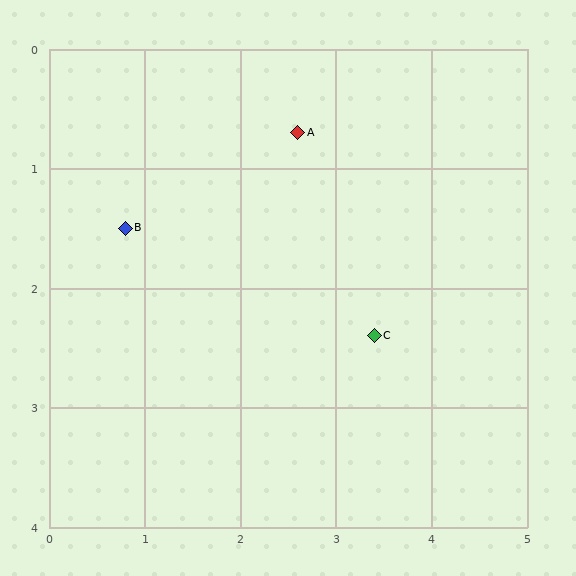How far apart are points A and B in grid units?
Points A and B are about 2.0 grid units apart.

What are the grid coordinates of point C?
Point C is at approximately (3.4, 2.4).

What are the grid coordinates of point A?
Point A is at approximately (2.6, 0.7).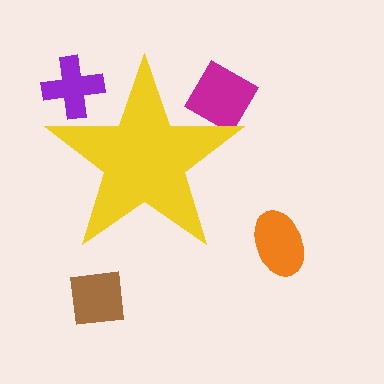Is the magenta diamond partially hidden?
Yes, the magenta diamond is partially hidden behind the yellow star.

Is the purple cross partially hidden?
Yes, the purple cross is partially hidden behind the yellow star.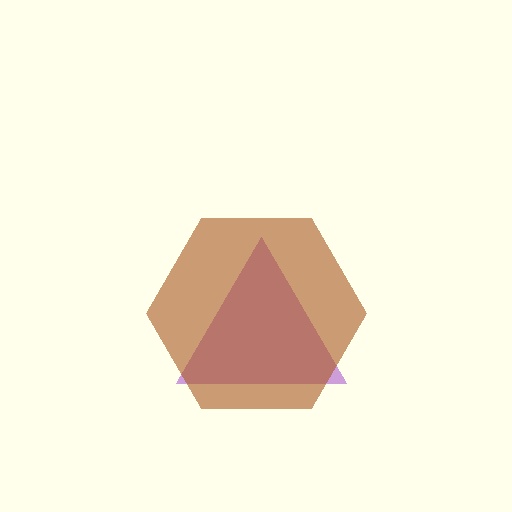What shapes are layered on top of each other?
The layered shapes are: a purple triangle, a brown hexagon.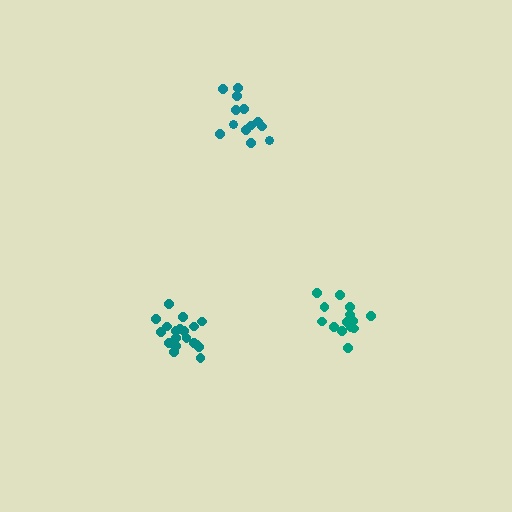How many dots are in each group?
Group 1: 14 dots, Group 2: 19 dots, Group 3: 13 dots (46 total).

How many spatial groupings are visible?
There are 3 spatial groupings.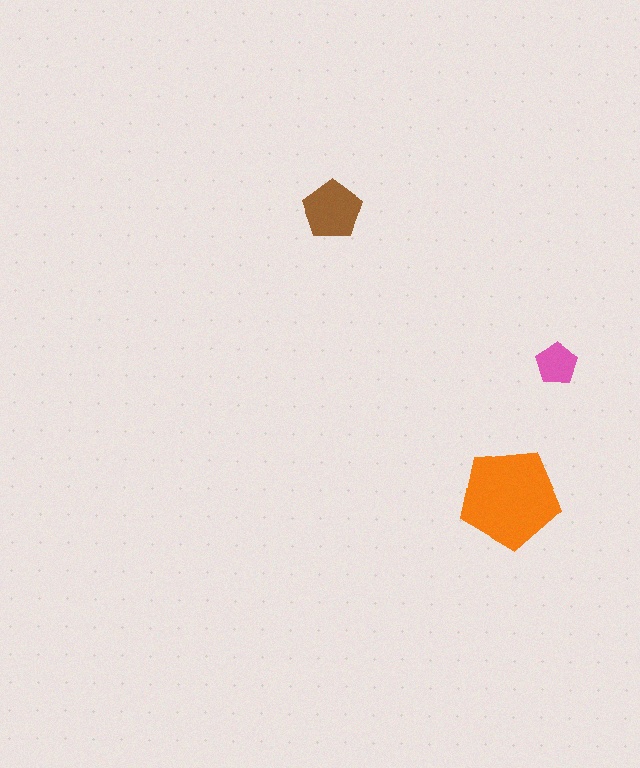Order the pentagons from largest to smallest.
the orange one, the brown one, the pink one.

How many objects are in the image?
There are 3 objects in the image.